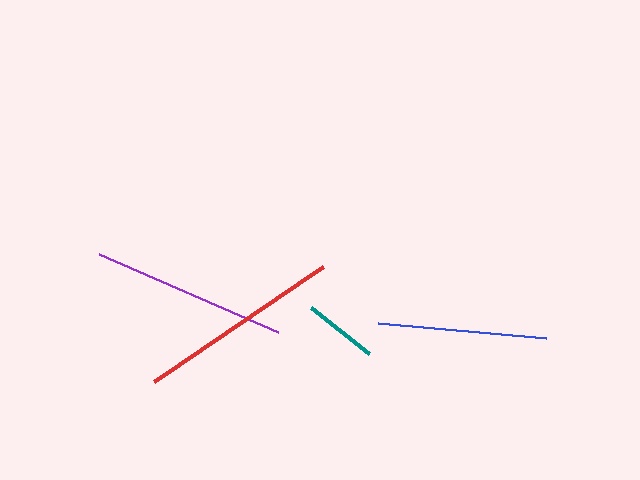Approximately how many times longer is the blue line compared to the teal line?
The blue line is approximately 2.3 times the length of the teal line.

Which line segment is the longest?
The red line is the longest at approximately 204 pixels.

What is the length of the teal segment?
The teal segment is approximately 74 pixels long.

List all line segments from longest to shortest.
From longest to shortest: red, purple, blue, teal.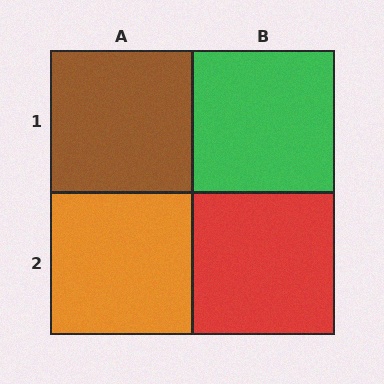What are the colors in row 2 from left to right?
Orange, red.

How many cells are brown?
1 cell is brown.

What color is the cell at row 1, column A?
Brown.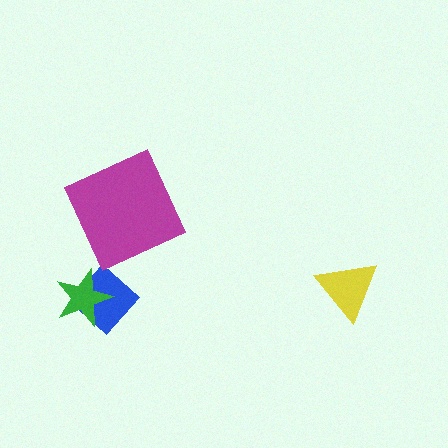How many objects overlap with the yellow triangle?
0 objects overlap with the yellow triangle.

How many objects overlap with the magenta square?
0 objects overlap with the magenta square.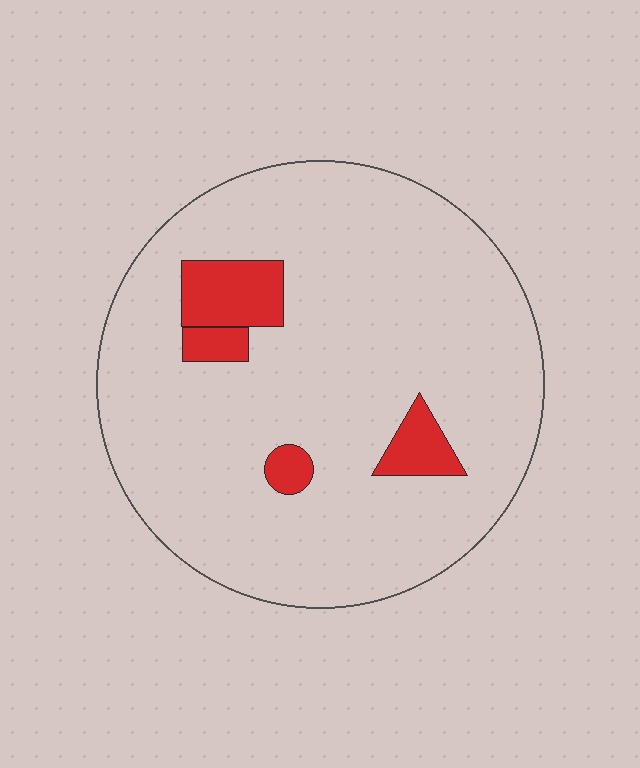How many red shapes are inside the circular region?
4.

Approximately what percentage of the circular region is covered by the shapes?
Approximately 10%.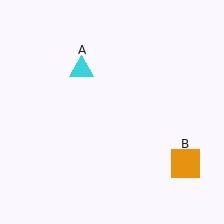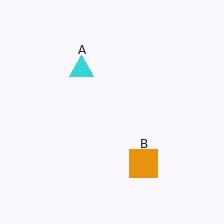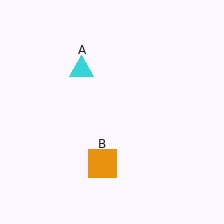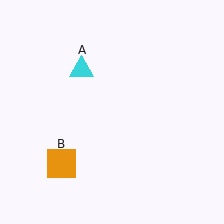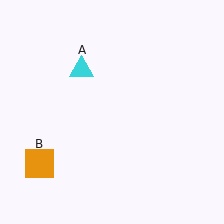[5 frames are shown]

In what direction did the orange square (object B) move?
The orange square (object B) moved left.